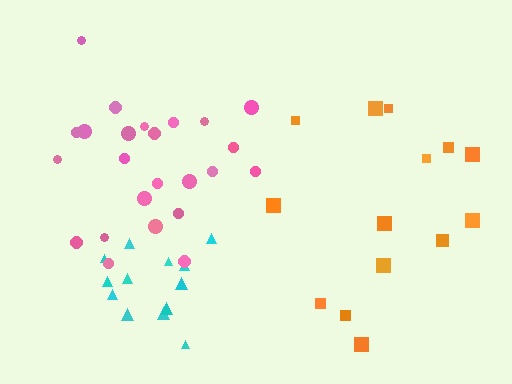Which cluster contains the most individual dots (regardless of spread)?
Pink (24).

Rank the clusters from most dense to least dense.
cyan, pink, orange.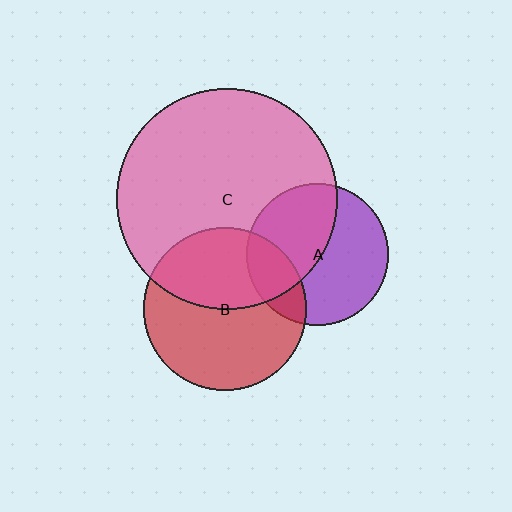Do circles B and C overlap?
Yes.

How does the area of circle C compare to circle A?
Approximately 2.4 times.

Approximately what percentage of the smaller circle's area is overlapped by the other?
Approximately 40%.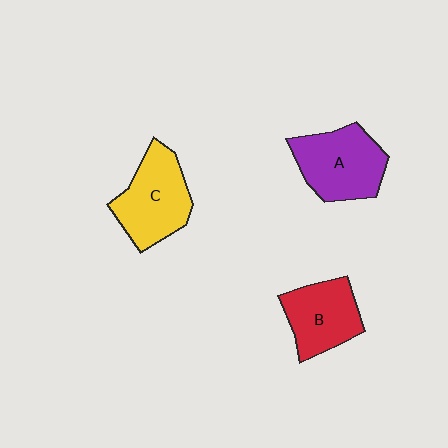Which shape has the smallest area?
Shape B (red).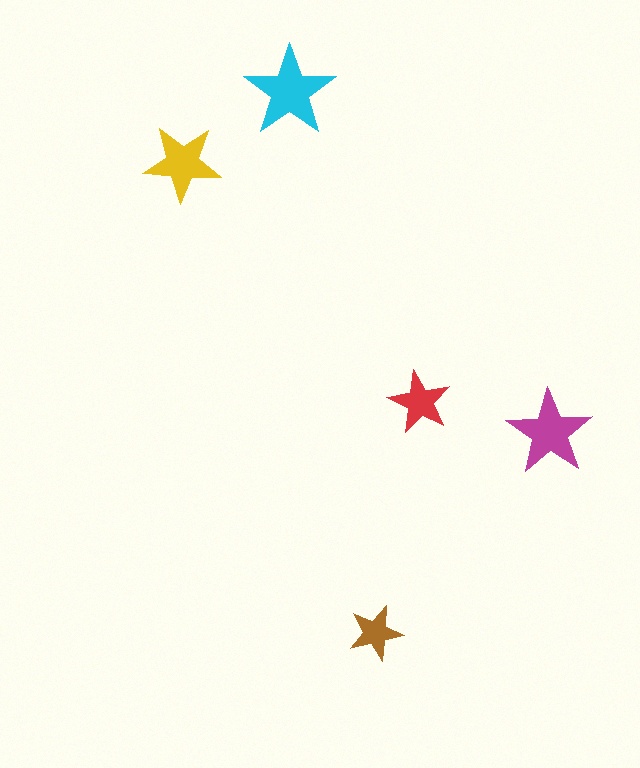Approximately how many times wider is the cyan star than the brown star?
About 1.5 times wider.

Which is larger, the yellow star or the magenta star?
The magenta one.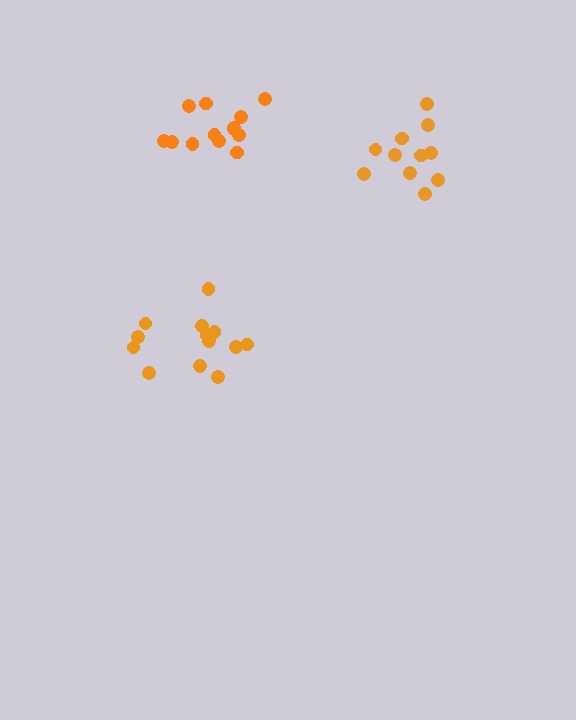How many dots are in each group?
Group 1: 11 dots, Group 2: 13 dots, Group 3: 13 dots (37 total).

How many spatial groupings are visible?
There are 3 spatial groupings.